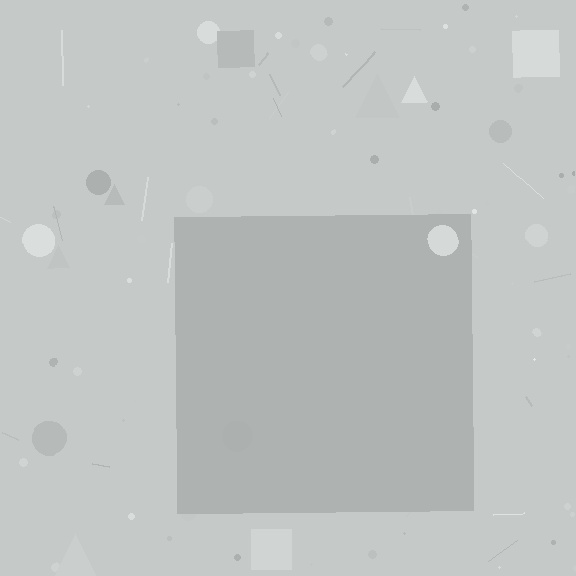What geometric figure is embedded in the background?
A square is embedded in the background.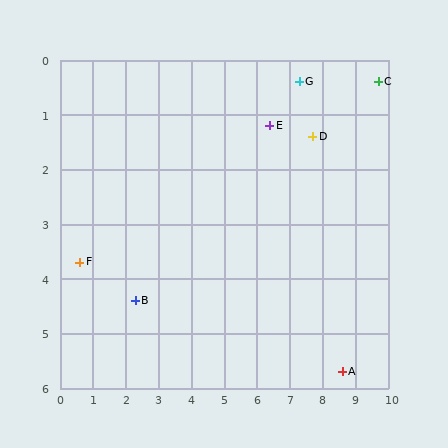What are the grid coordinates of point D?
Point D is at approximately (7.7, 1.4).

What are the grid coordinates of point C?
Point C is at approximately (9.7, 0.4).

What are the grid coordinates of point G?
Point G is at approximately (7.3, 0.4).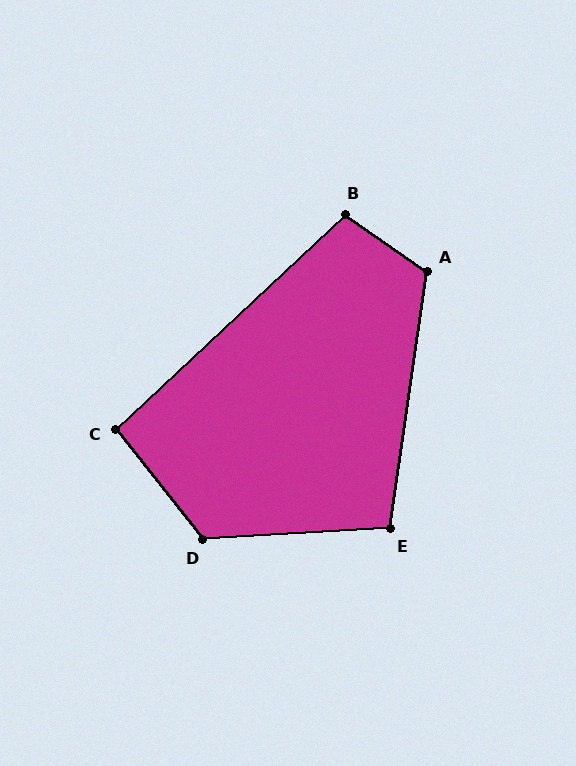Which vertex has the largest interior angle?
D, at approximately 125 degrees.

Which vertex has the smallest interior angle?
C, at approximately 95 degrees.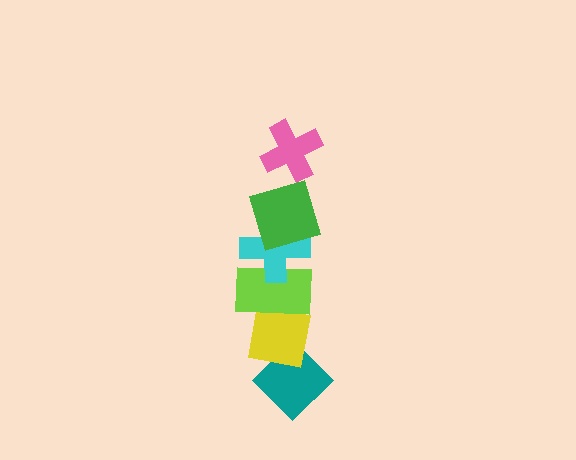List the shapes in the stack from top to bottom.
From top to bottom: the pink cross, the green square, the cyan cross, the lime rectangle, the yellow square, the teal diamond.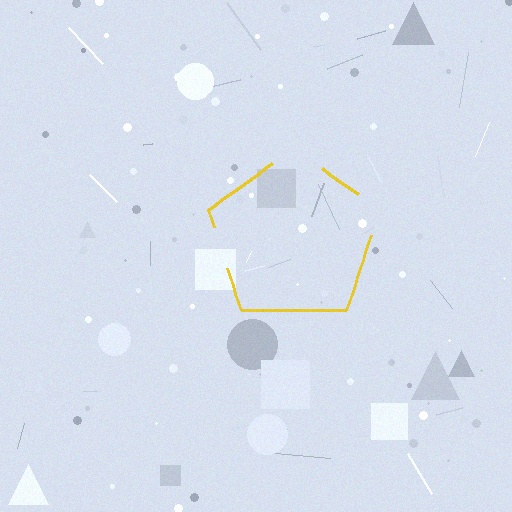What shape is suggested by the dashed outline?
The dashed outline suggests a pentagon.